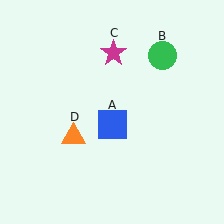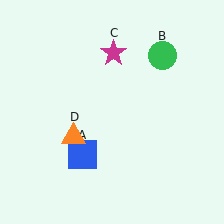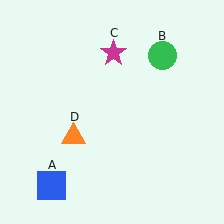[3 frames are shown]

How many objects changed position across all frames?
1 object changed position: blue square (object A).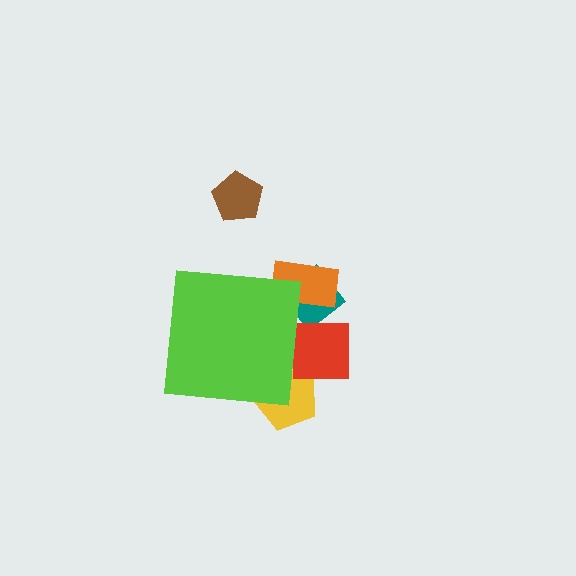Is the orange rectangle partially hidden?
Yes, the orange rectangle is partially hidden behind the lime square.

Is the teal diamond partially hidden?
Yes, the teal diamond is partially hidden behind the lime square.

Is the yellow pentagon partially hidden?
Yes, the yellow pentagon is partially hidden behind the lime square.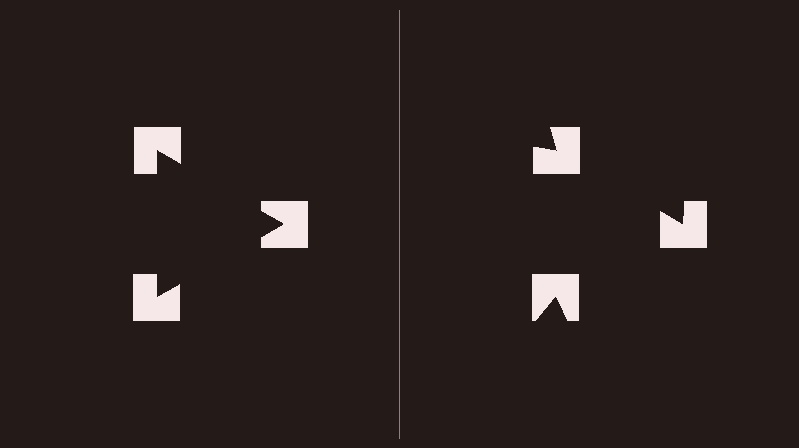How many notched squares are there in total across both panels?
6 — 3 on each side.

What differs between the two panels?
The notched squares are positioned identically on both sides; only the wedge orientations differ. On the left they align to a triangle; on the right they are misaligned.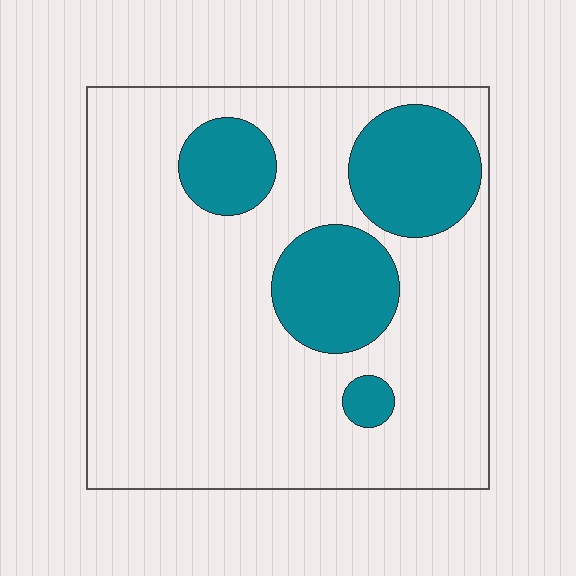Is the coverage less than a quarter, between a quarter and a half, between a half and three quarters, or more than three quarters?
Less than a quarter.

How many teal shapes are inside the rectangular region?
4.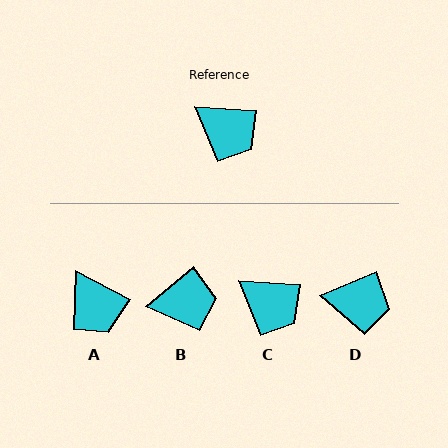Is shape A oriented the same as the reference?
No, it is off by about 24 degrees.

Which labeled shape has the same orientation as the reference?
C.